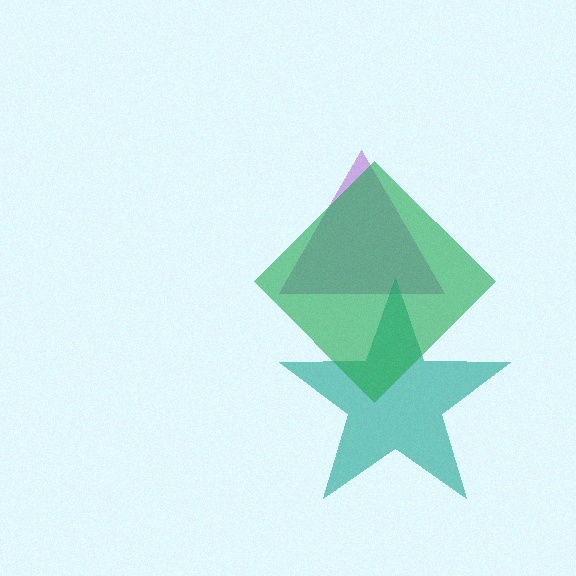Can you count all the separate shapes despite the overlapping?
Yes, there are 3 separate shapes.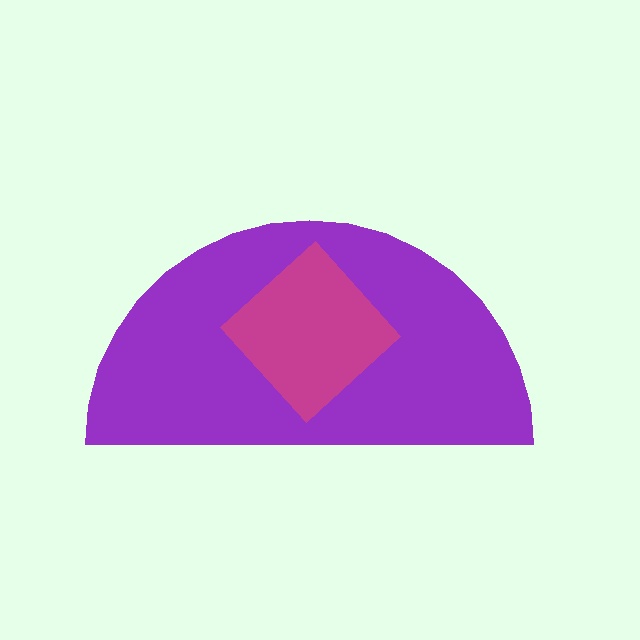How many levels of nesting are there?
2.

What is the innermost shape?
The magenta diamond.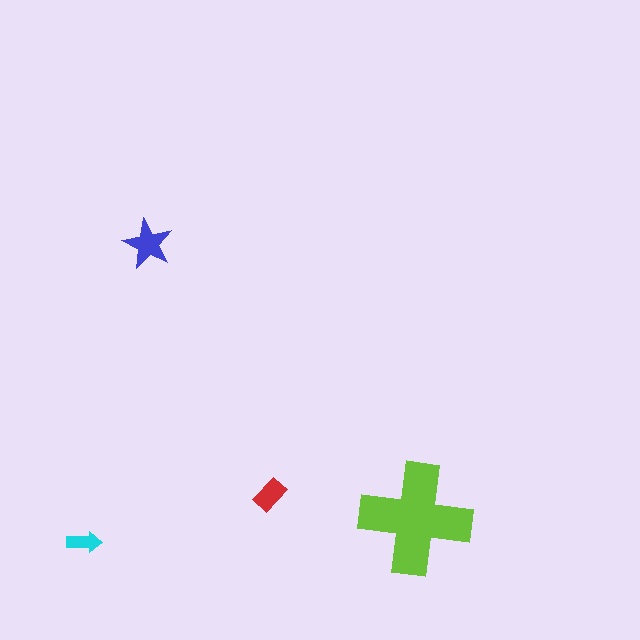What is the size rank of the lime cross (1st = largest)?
1st.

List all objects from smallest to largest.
The cyan arrow, the red rectangle, the blue star, the lime cross.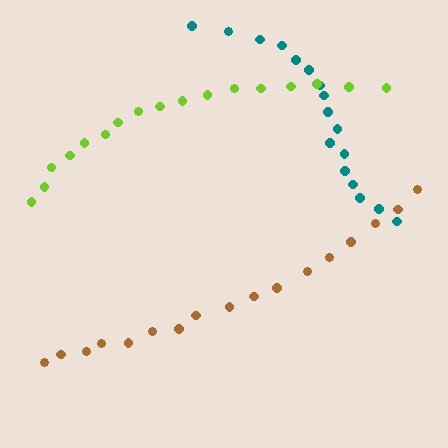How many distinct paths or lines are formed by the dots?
There are 3 distinct paths.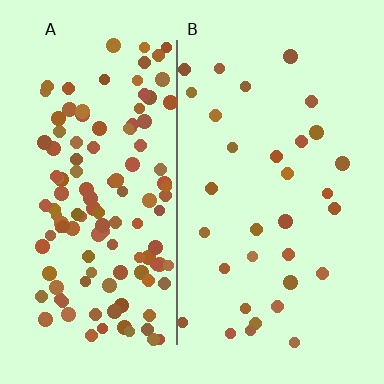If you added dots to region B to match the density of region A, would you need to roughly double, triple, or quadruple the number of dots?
Approximately quadruple.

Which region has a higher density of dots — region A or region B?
A (the left).